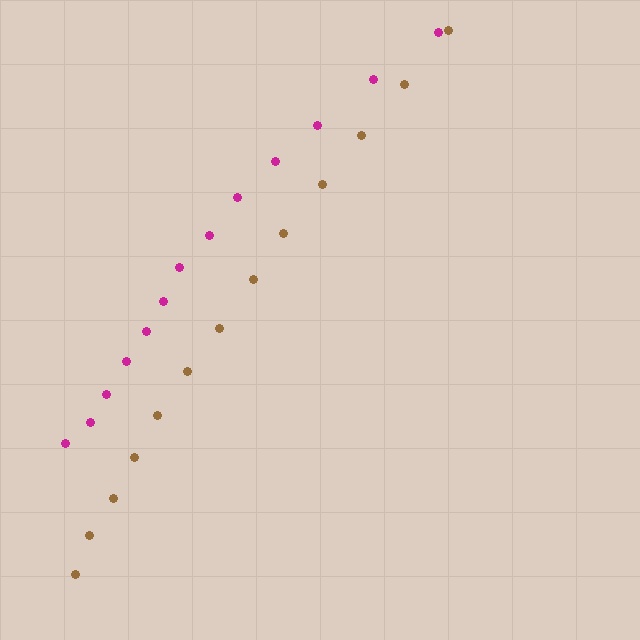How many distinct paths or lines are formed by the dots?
There are 2 distinct paths.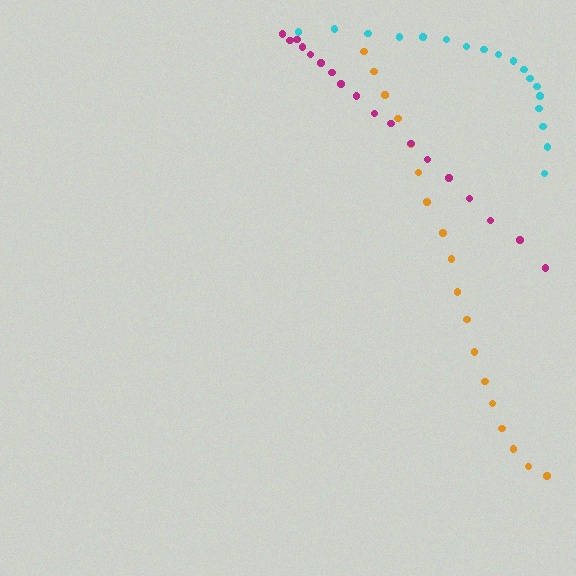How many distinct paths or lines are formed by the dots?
There are 3 distinct paths.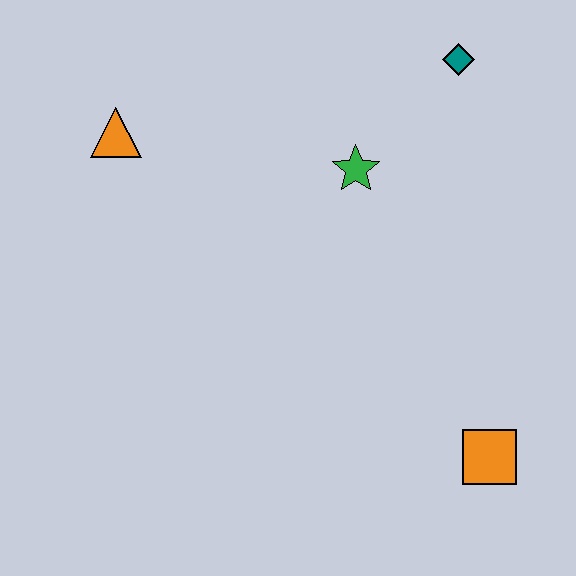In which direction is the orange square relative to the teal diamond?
The orange square is below the teal diamond.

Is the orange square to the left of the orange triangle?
No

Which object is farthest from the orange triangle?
The orange square is farthest from the orange triangle.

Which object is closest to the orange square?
The green star is closest to the orange square.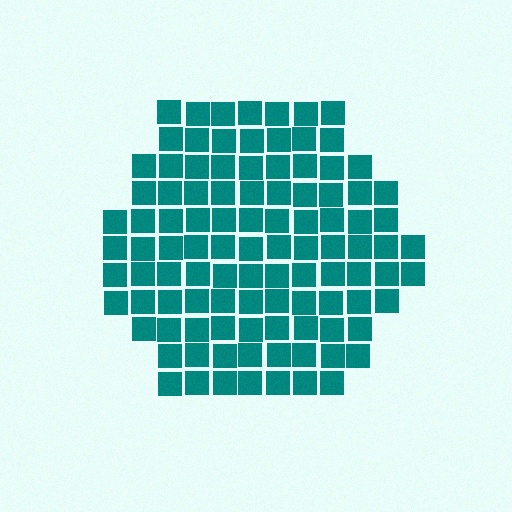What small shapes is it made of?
It is made of small squares.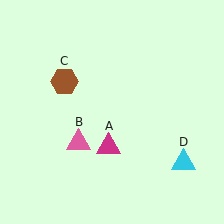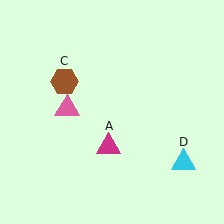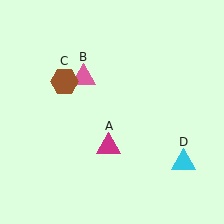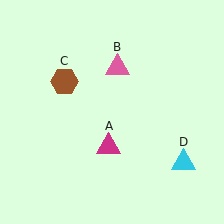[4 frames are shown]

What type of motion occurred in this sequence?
The pink triangle (object B) rotated clockwise around the center of the scene.